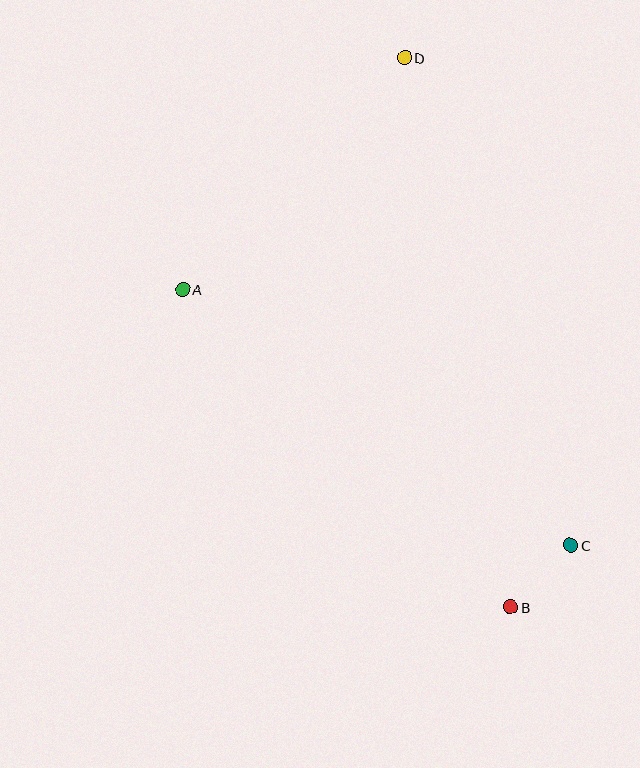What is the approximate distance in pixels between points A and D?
The distance between A and D is approximately 321 pixels.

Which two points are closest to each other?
Points B and C are closest to each other.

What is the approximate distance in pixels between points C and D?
The distance between C and D is approximately 515 pixels.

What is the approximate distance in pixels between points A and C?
The distance between A and C is approximately 465 pixels.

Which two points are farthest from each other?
Points B and D are farthest from each other.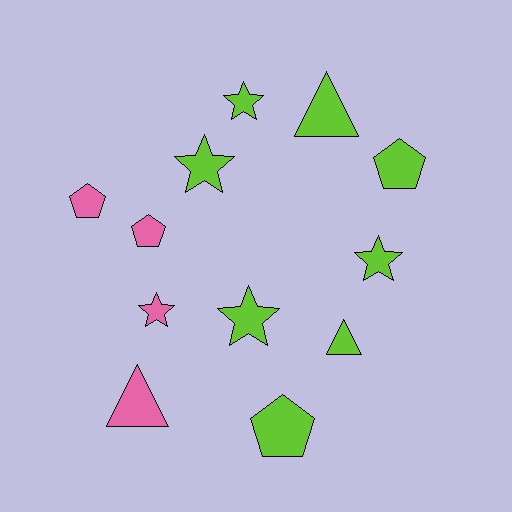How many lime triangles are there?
There are 2 lime triangles.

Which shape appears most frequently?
Star, with 5 objects.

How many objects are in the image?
There are 12 objects.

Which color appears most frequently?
Lime, with 8 objects.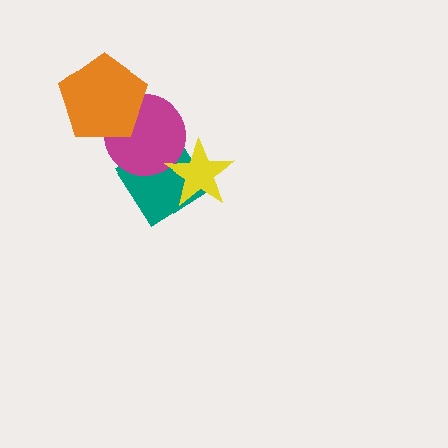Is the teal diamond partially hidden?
Yes, it is partially covered by another shape.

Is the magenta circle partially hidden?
Yes, it is partially covered by another shape.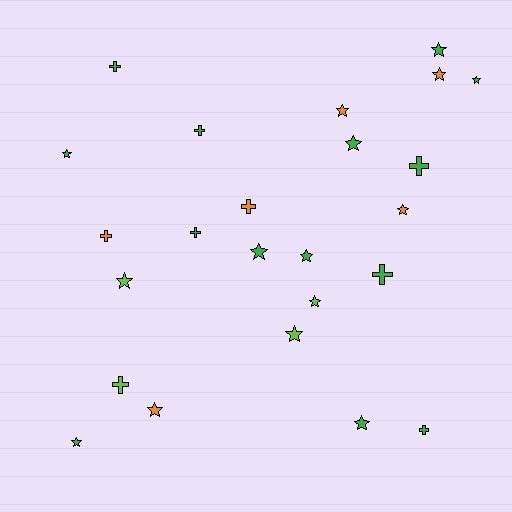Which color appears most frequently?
Green, with 14 objects.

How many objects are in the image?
There are 24 objects.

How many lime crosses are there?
There is 1 lime cross.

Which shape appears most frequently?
Star, with 15 objects.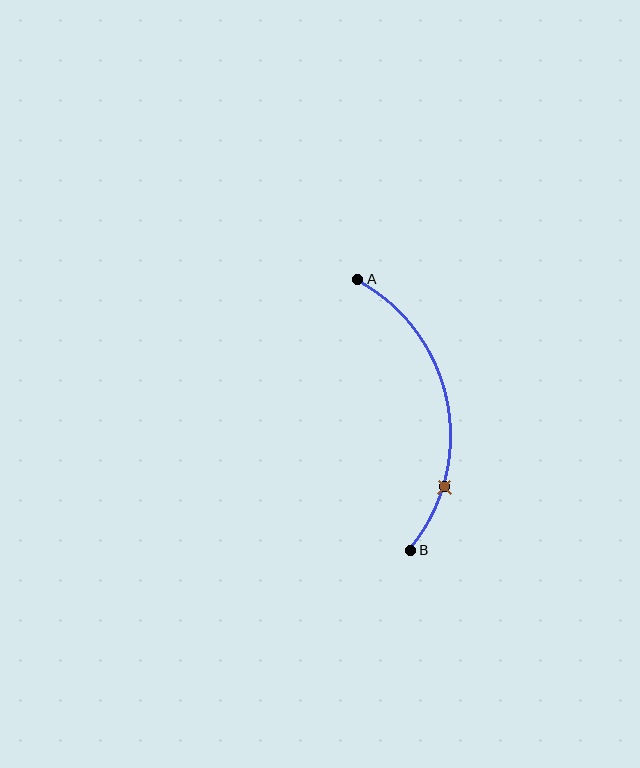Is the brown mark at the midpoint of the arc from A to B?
No. The brown mark lies on the arc but is closer to endpoint B. The arc midpoint would be at the point on the curve equidistant along the arc from both A and B.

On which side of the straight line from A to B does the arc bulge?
The arc bulges to the right of the straight line connecting A and B.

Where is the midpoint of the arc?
The arc midpoint is the point on the curve farthest from the straight line joining A and B. It sits to the right of that line.